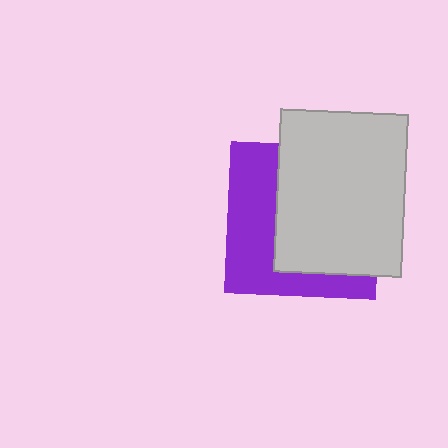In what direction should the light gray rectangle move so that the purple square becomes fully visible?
The light gray rectangle should move right. That is the shortest direction to clear the overlap and leave the purple square fully visible.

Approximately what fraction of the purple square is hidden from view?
Roughly 58% of the purple square is hidden behind the light gray rectangle.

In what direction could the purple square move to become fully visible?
The purple square could move left. That would shift it out from behind the light gray rectangle entirely.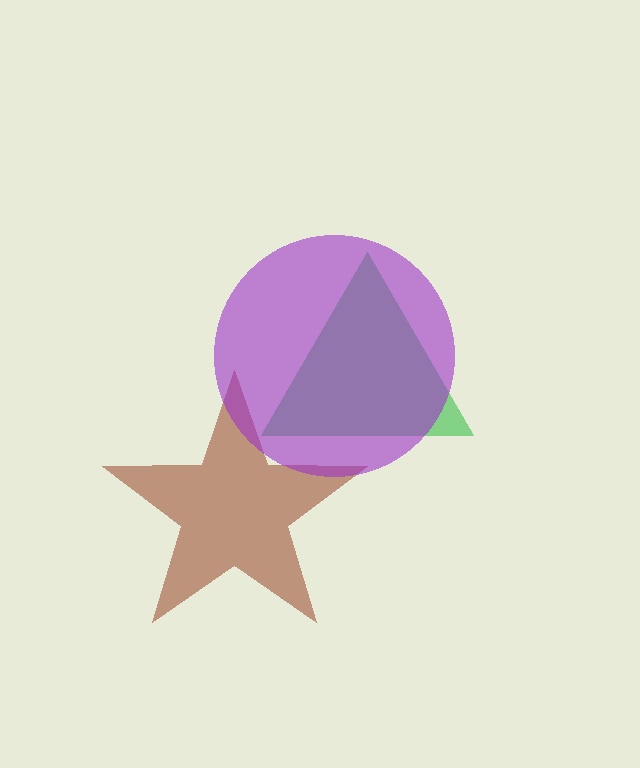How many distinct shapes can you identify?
There are 3 distinct shapes: a brown star, a green triangle, a purple circle.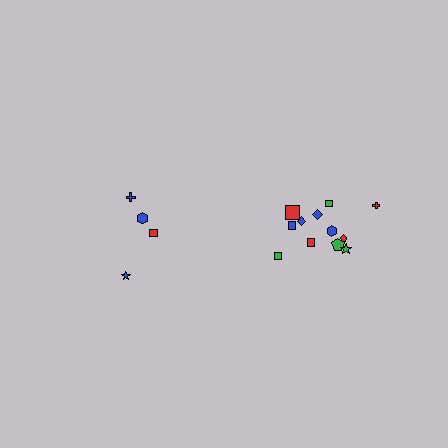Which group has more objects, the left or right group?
The right group.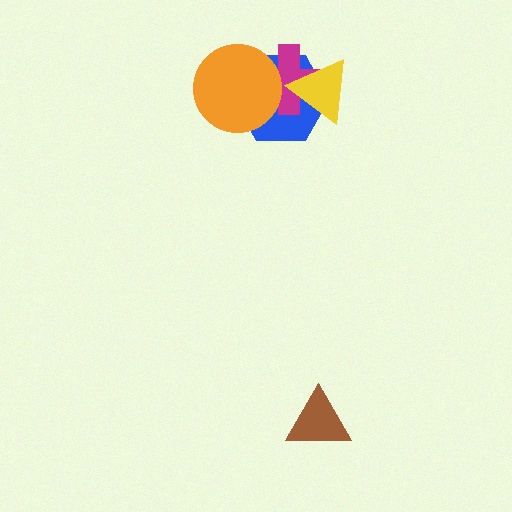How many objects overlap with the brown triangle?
0 objects overlap with the brown triangle.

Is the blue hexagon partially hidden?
Yes, it is partially covered by another shape.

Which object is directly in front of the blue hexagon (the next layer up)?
The magenta cross is directly in front of the blue hexagon.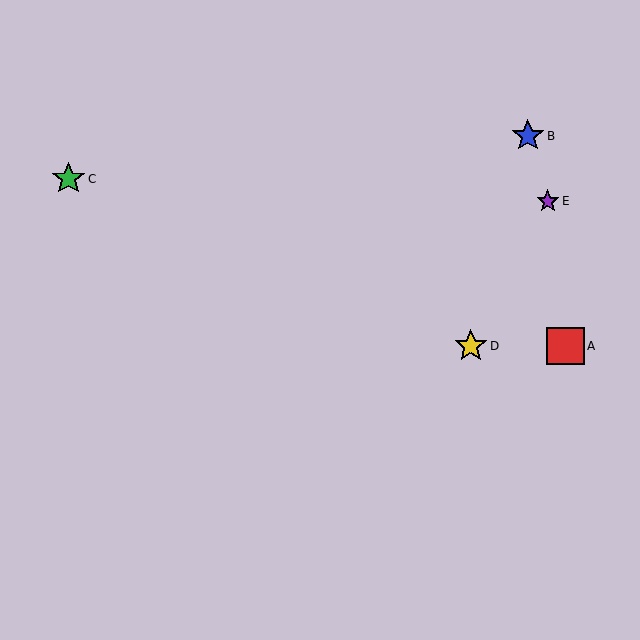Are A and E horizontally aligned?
No, A is at y≈346 and E is at y≈201.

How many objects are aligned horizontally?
2 objects (A, D) are aligned horizontally.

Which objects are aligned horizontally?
Objects A, D are aligned horizontally.